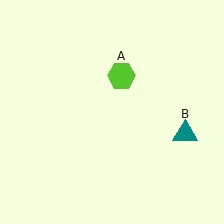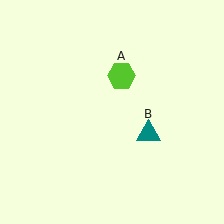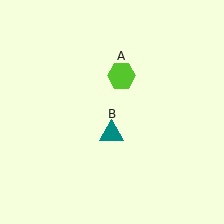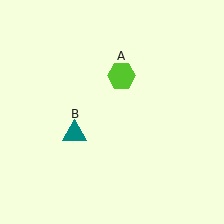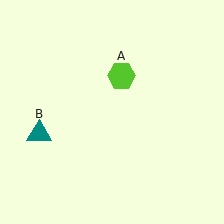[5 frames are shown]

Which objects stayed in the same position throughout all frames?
Lime hexagon (object A) remained stationary.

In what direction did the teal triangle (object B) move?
The teal triangle (object B) moved left.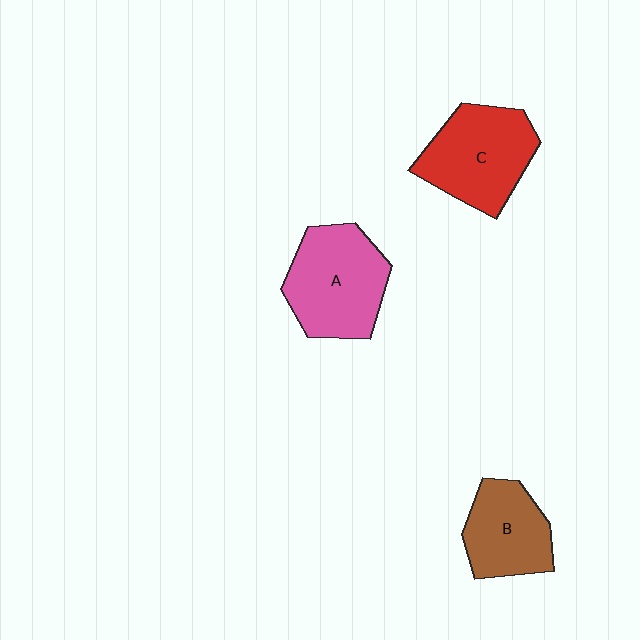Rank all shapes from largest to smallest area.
From largest to smallest: A (pink), C (red), B (brown).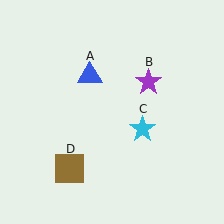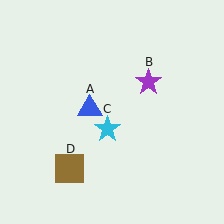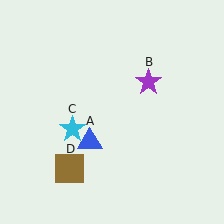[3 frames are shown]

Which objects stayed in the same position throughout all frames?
Purple star (object B) and brown square (object D) remained stationary.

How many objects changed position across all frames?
2 objects changed position: blue triangle (object A), cyan star (object C).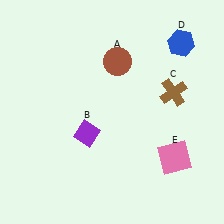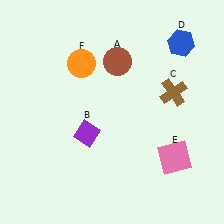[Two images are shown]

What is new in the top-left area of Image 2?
An orange circle (F) was added in the top-left area of Image 2.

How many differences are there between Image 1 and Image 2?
There is 1 difference between the two images.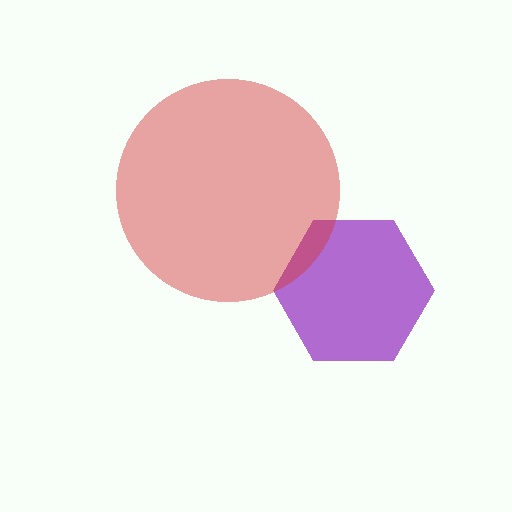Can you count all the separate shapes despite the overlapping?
Yes, there are 2 separate shapes.